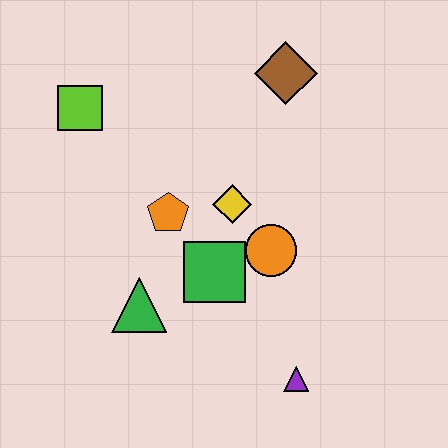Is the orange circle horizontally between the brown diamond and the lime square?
Yes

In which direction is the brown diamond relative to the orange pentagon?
The brown diamond is above the orange pentagon.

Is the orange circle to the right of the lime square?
Yes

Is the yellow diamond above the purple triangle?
Yes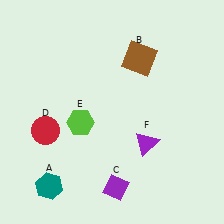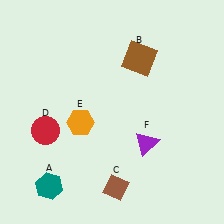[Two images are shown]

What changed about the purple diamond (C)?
In Image 1, C is purple. In Image 2, it changed to brown.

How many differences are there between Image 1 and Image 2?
There are 2 differences between the two images.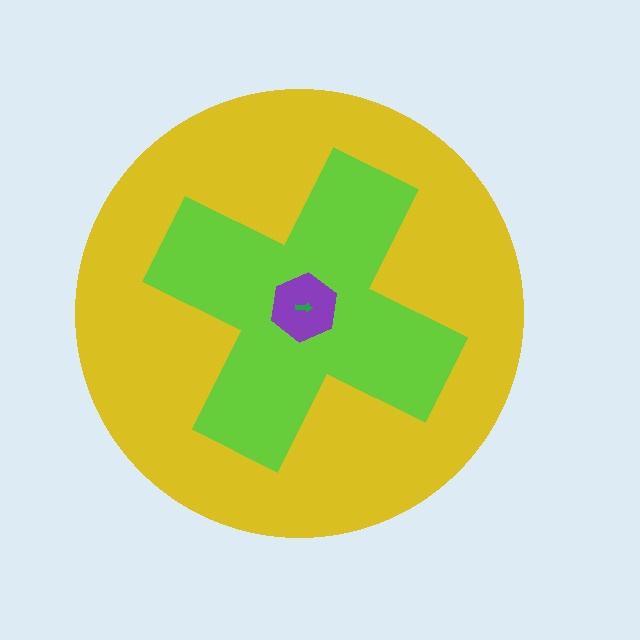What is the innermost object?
The green arrow.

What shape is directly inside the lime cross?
The purple hexagon.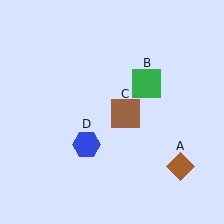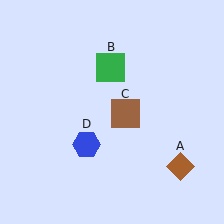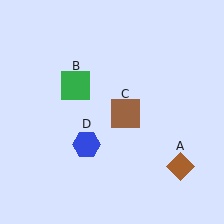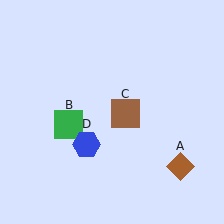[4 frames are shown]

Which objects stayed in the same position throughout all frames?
Brown diamond (object A) and brown square (object C) and blue hexagon (object D) remained stationary.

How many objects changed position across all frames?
1 object changed position: green square (object B).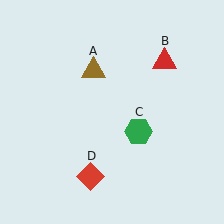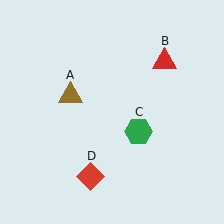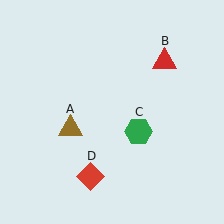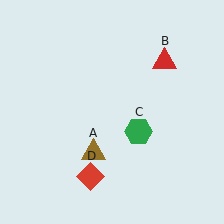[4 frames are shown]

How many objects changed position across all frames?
1 object changed position: brown triangle (object A).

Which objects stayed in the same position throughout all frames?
Red triangle (object B) and green hexagon (object C) and red diamond (object D) remained stationary.